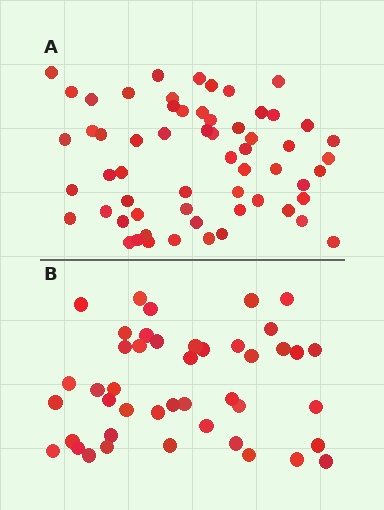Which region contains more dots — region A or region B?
Region A (the top region) has more dots.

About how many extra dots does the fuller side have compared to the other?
Region A has approximately 15 more dots than region B.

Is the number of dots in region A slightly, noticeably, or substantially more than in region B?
Region A has noticeably more, but not dramatically so. The ratio is roughly 1.4 to 1.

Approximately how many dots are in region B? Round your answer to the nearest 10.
About 40 dots. (The exact count is 44, which rounds to 40.)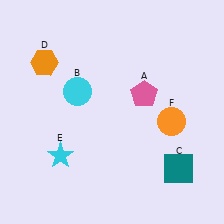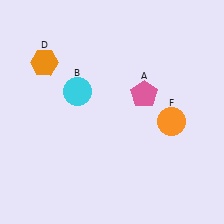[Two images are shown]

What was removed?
The teal square (C), the cyan star (E) were removed in Image 2.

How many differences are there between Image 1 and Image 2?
There are 2 differences between the two images.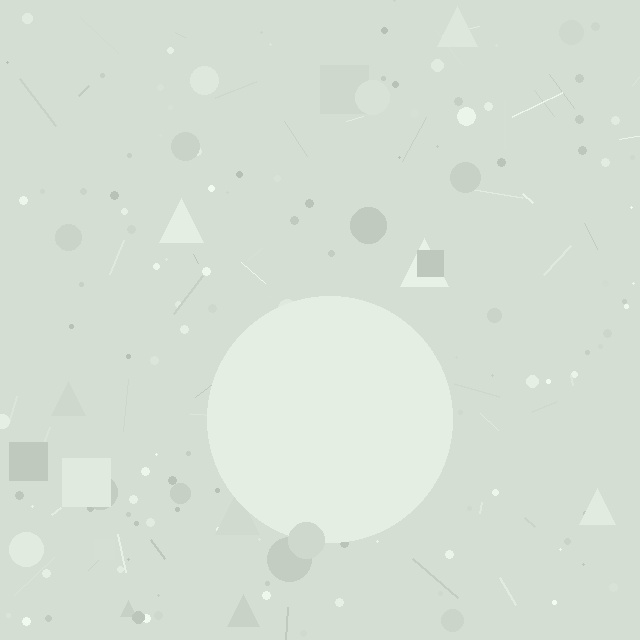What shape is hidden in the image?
A circle is hidden in the image.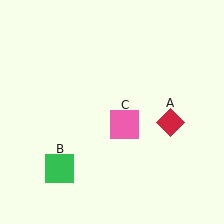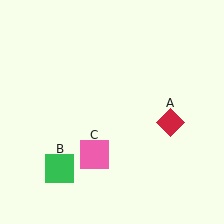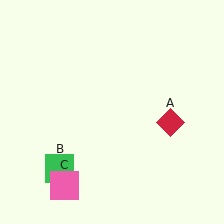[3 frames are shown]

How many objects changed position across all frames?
1 object changed position: pink square (object C).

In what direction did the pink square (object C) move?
The pink square (object C) moved down and to the left.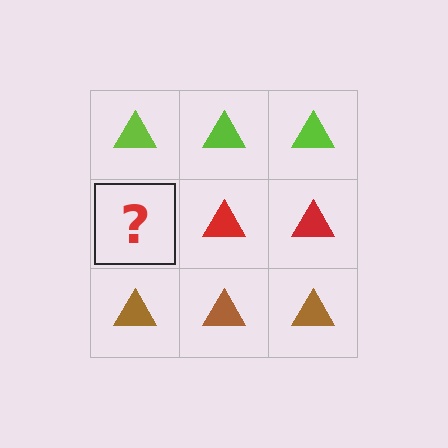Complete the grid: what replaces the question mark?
The question mark should be replaced with a red triangle.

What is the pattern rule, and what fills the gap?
The rule is that each row has a consistent color. The gap should be filled with a red triangle.